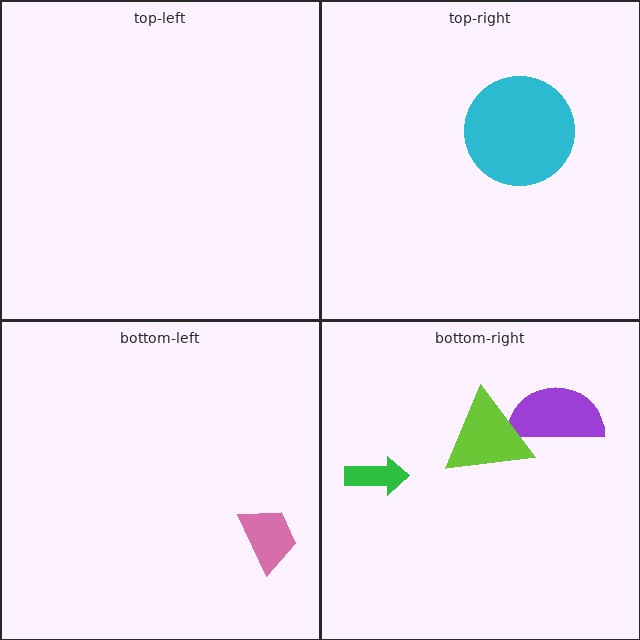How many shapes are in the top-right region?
1.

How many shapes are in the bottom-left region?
1.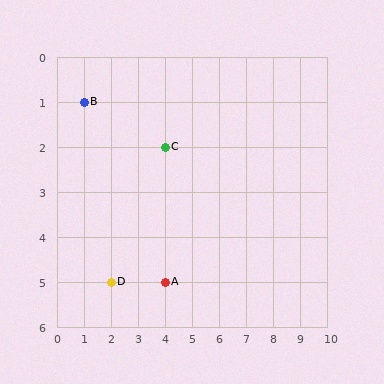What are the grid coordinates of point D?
Point D is at grid coordinates (2, 5).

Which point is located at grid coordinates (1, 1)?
Point B is at (1, 1).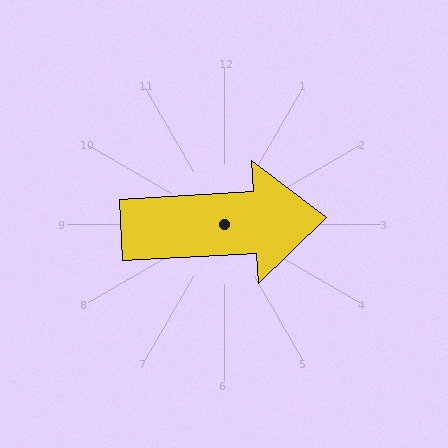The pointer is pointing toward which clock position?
Roughly 3 o'clock.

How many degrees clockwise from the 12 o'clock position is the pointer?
Approximately 87 degrees.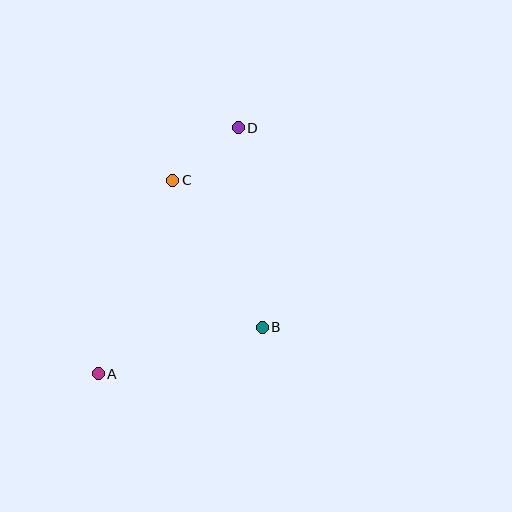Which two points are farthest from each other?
Points A and D are farthest from each other.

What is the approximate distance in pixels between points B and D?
The distance between B and D is approximately 201 pixels.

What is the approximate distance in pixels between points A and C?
The distance between A and C is approximately 208 pixels.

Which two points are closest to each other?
Points C and D are closest to each other.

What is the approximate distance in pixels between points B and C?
The distance between B and C is approximately 172 pixels.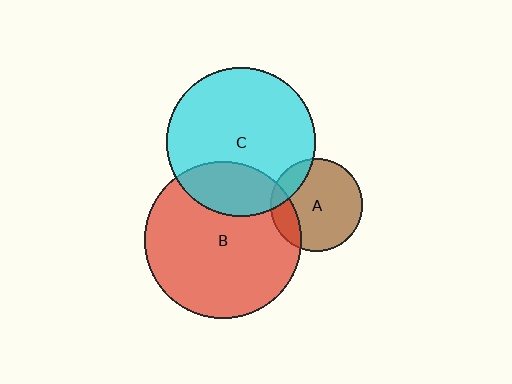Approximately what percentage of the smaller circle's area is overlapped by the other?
Approximately 15%.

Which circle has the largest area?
Circle B (red).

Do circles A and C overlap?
Yes.